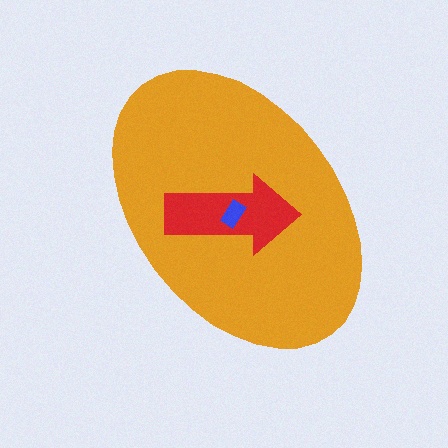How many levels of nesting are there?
3.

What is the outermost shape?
The orange ellipse.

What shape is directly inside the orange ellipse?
The red arrow.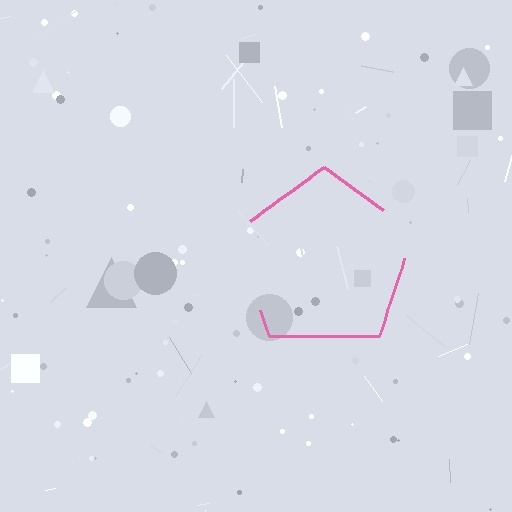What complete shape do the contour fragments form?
The contour fragments form a pentagon.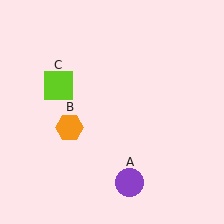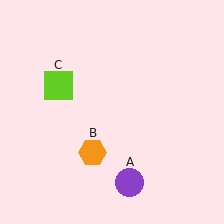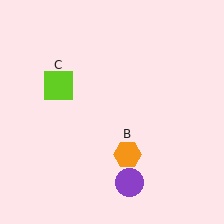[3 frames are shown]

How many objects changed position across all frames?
1 object changed position: orange hexagon (object B).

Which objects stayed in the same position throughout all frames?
Purple circle (object A) and lime square (object C) remained stationary.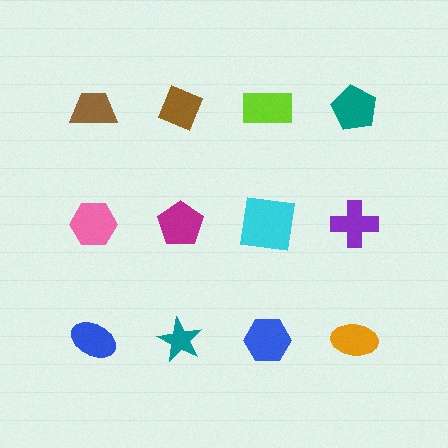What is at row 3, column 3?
A blue hexagon.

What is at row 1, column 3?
A lime rectangle.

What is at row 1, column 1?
A brown trapezoid.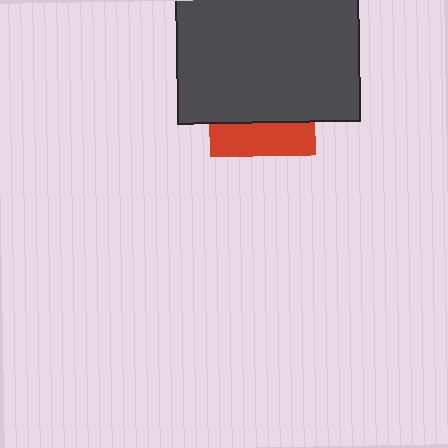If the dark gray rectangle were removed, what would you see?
You would see the complete red square.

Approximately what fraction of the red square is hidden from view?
Roughly 68% of the red square is hidden behind the dark gray rectangle.